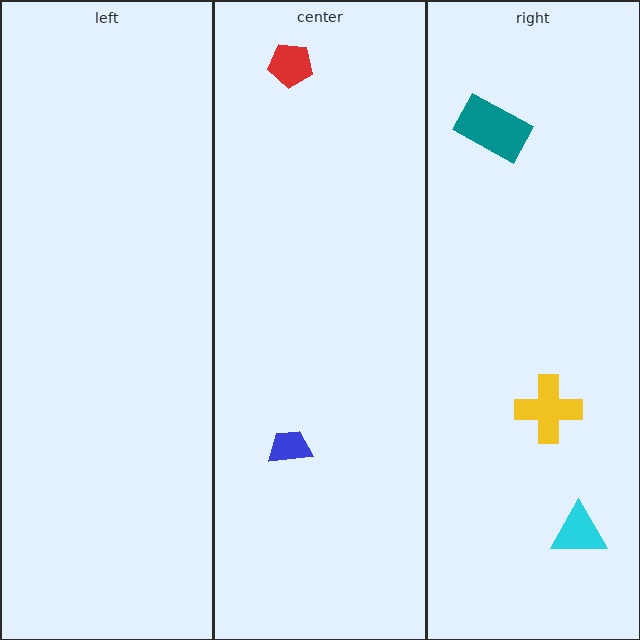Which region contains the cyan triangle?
The right region.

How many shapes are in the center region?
2.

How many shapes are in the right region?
3.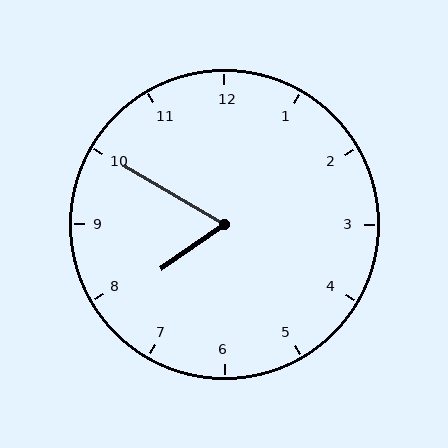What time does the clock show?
7:50.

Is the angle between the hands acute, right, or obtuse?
It is acute.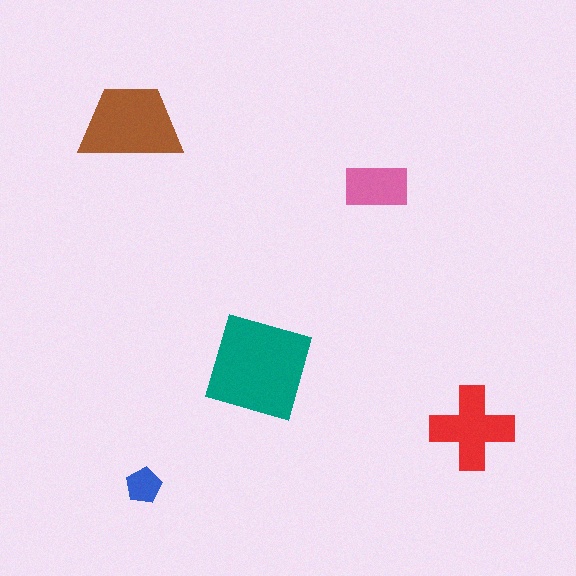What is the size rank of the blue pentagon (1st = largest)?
5th.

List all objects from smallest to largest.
The blue pentagon, the pink rectangle, the red cross, the brown trapezoid, the teal square.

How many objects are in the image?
There are 5 objects in the image.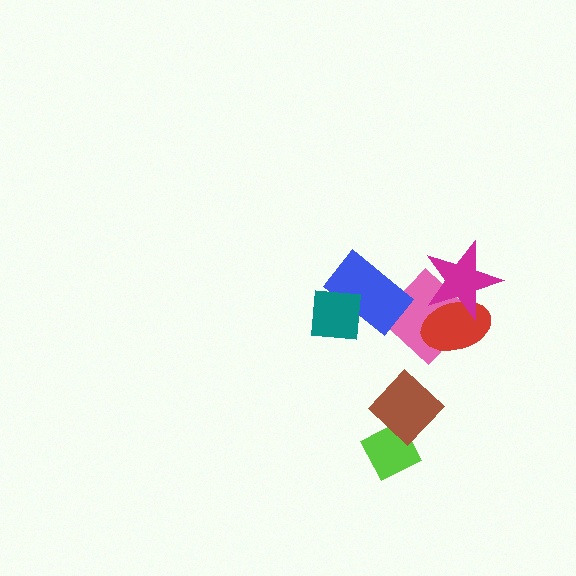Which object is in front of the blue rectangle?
The teal square is in front of the blue rectangle.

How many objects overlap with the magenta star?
2 objects overlap with the magenta star.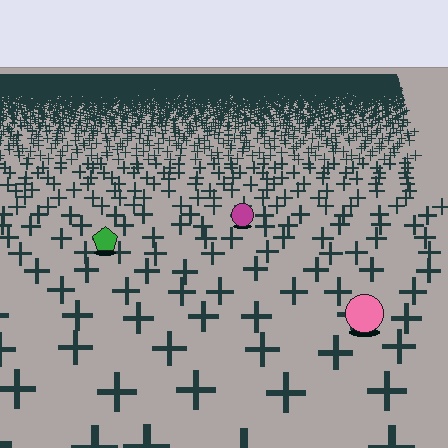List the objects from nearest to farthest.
From nearest to farthest: the pink circle, the green pentagon, the magenta circle.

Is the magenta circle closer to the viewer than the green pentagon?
No. The green pentagon is closer — you can tell from the texture gradient: the ground texture is coarser near it.